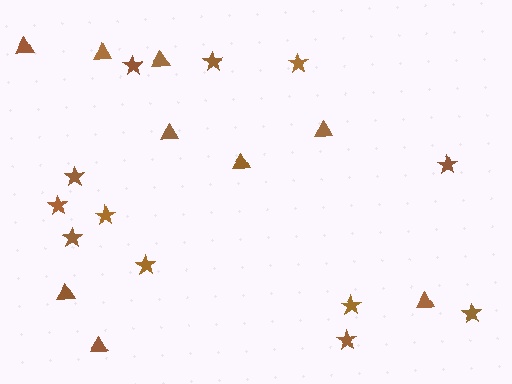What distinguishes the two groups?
There are 2 groups: one group of stars (12) and one group of triangles (9).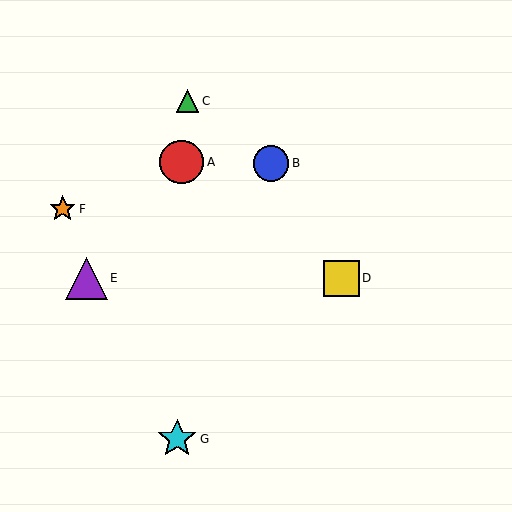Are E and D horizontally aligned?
Yes, both are at y≈278.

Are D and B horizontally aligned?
No, D is at y≈278 and B is at y≈163.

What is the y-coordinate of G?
Object G is at y≈439.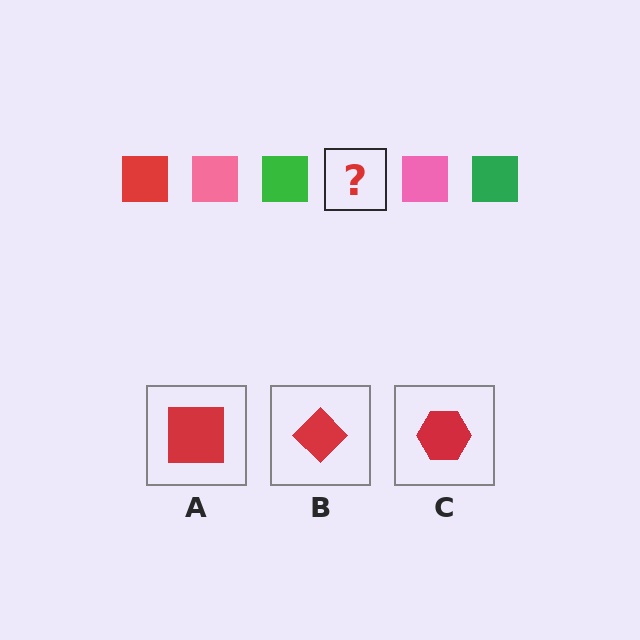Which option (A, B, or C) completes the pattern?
A.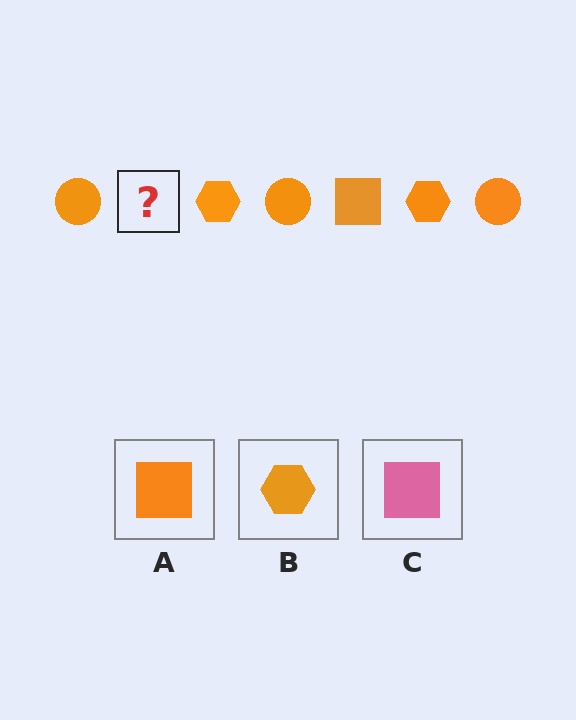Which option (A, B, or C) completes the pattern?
A.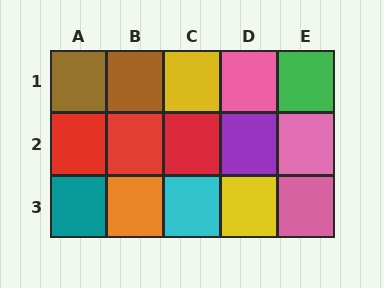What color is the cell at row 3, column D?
Yellow.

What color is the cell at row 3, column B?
Orange.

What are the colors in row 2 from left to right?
Red, red, red, purple, pink.